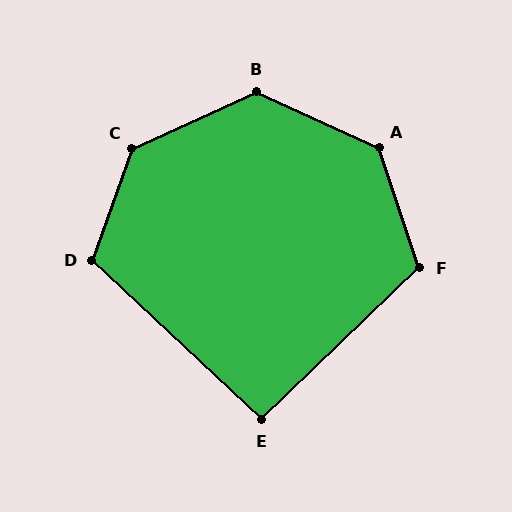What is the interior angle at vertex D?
Approximately 114 degrees (obtuse).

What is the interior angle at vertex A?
Approximately 133 degrees (obtuse).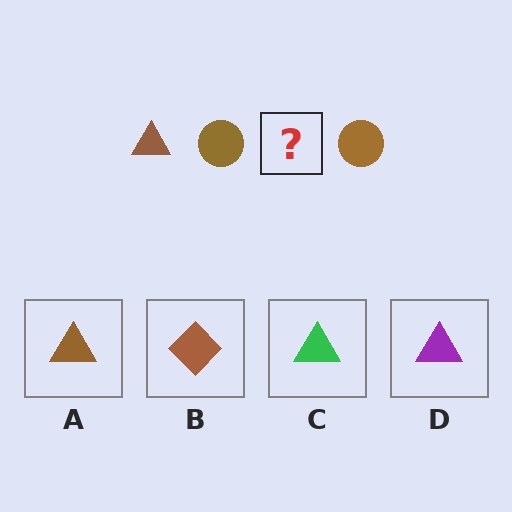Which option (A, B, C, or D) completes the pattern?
A.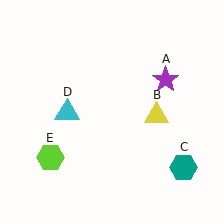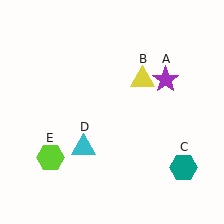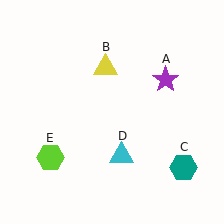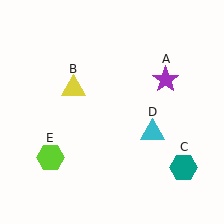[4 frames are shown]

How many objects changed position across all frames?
2 objects changed position: yellow triangle (object B), cyan triangle (object D).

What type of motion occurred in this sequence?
The yellow triangle (object B), cyan triangle (object D) rotated counterclockwise around the center of the scene.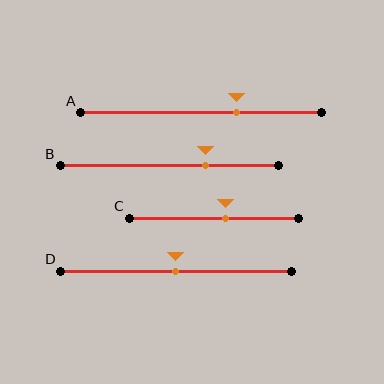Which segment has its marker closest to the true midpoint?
Segment D has its marker closest to the true midpoint.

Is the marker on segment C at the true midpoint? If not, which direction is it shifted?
No, the marker on segment C is shifted to the right by about 7% of the segment length.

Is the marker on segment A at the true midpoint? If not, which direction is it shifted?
No, the marker on segment A is shifted to the right by about 15% of the segment length.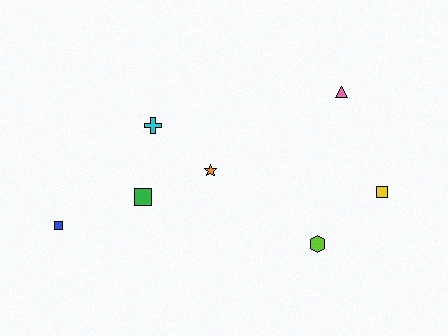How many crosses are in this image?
There is 1 cross.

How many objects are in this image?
There are 7 objects.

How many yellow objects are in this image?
There is 1 yellow object.